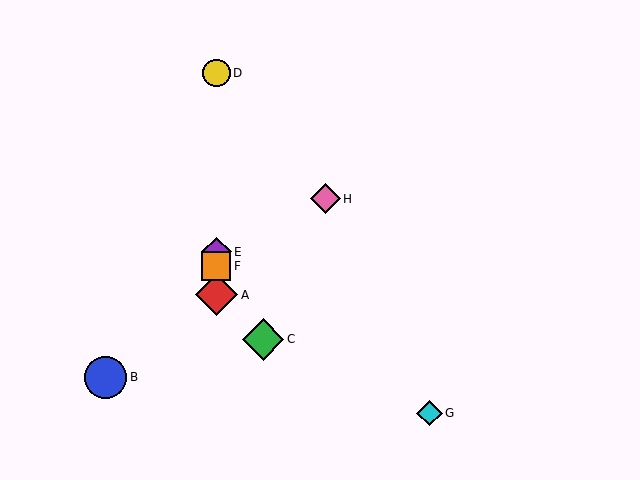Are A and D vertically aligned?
Yes, both are at x≈216.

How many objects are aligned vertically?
4 objects (A, D, E, F) are aligned vertically.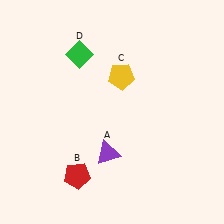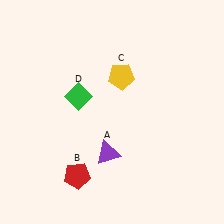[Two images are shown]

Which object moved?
The green diamond (D) moved down.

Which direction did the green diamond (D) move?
The green diamond (D) moved down.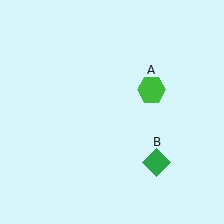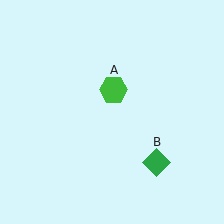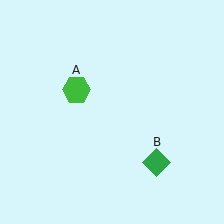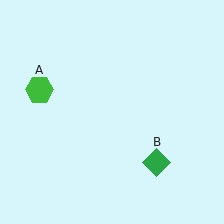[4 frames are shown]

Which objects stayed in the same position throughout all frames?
Green diamond (object B) remained stationary.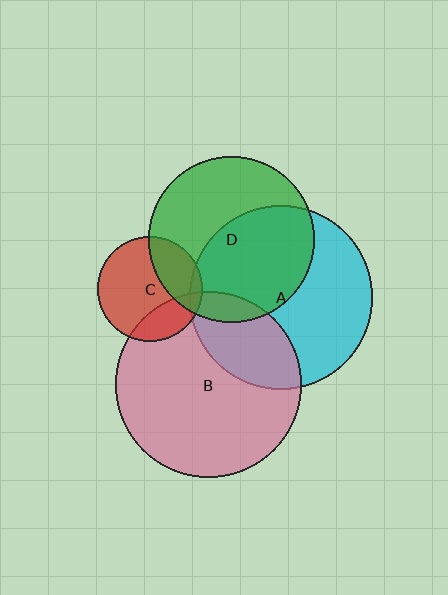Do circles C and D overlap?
Yes.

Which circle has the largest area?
Circle B (pink).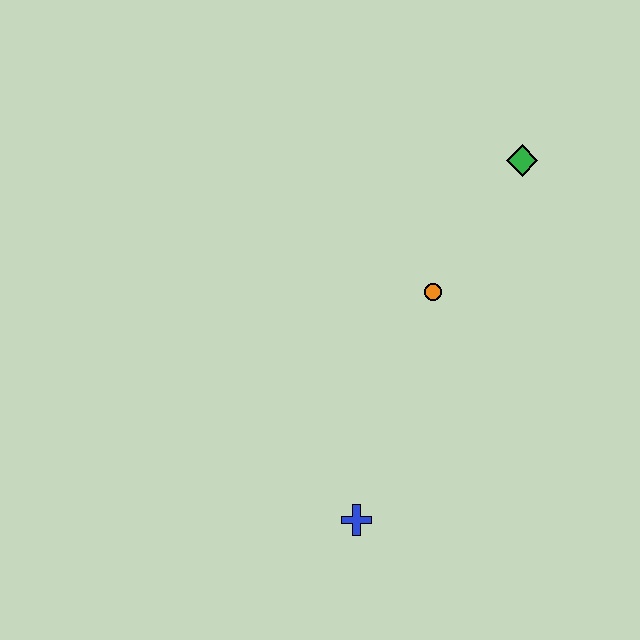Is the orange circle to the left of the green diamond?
Yes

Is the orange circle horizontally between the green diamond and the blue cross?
Yes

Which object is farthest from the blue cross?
The green diamond is farthest from the blue cross.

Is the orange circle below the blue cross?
No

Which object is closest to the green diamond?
The orange circle is closest to the green diamond.